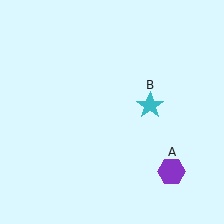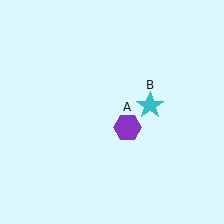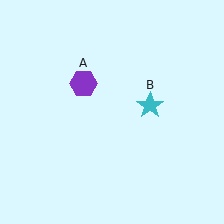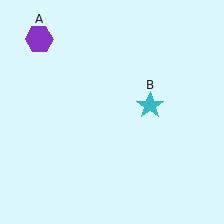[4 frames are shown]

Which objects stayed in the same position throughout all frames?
Cyan star (object B) remained stationary.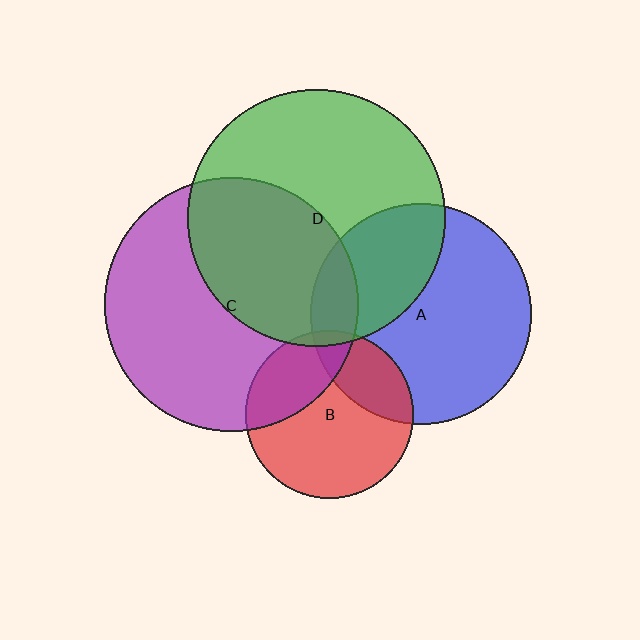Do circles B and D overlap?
Yes.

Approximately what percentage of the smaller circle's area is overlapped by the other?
Approximately 5%.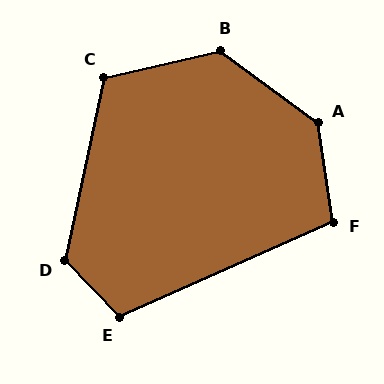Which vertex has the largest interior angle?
A, at approximately 135 degrees.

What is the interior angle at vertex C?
Approximately 115 degrees (obtuse).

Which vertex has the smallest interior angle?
F, at approximately 106 degrees.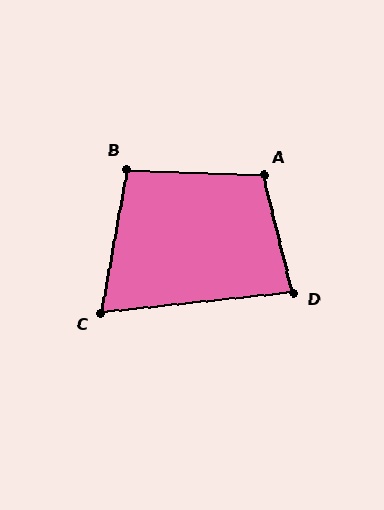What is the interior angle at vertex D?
Approximately 82 degrees (acute).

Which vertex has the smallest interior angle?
C, at approximately 74 degrees.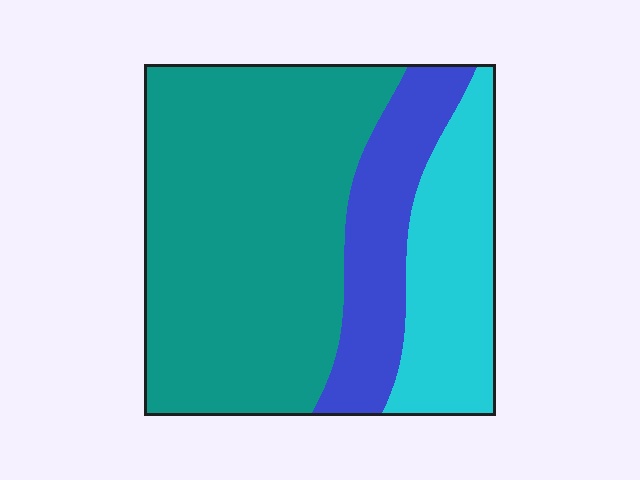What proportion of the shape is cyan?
Cyan covers about 20% of the shape.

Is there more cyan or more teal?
Teal.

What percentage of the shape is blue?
Blue takes up less than a quarter of the shape.